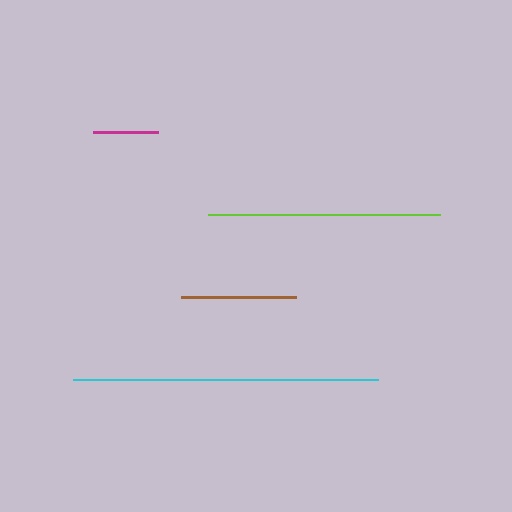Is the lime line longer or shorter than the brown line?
The lime line is longer than the brown line.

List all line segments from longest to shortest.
From longest to shortest: cyan, lime, brown, magenta.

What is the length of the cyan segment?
The cyan segment is approximately 304 pixels long.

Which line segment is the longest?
The cyan line is the longest at approximately 304 pixels.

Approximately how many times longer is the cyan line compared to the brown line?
The cyan line is approximately 2.7 times the length of the brown line.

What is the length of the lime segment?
The lime segment is approximately 232 pixels long.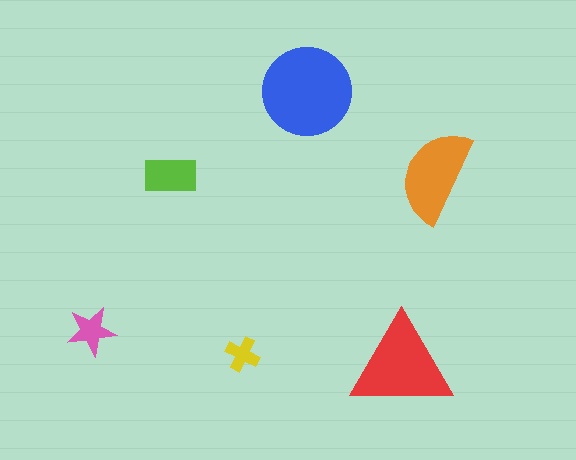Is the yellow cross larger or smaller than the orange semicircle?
Smaller.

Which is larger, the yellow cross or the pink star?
The pink star.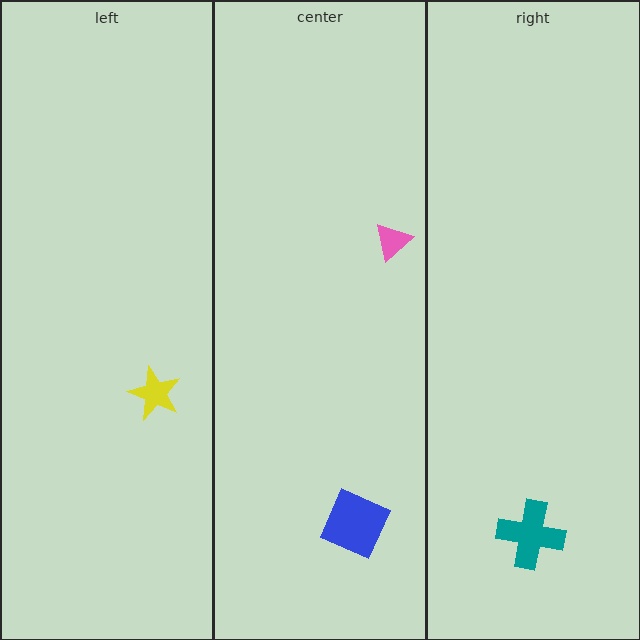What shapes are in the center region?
The pink triangle, the blue square.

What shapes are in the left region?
The yellow star.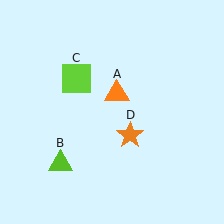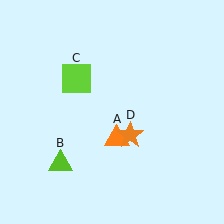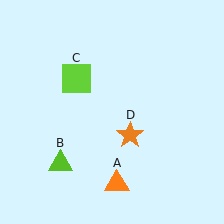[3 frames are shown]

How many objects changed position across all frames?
1 object changed position: orange triangle (object A).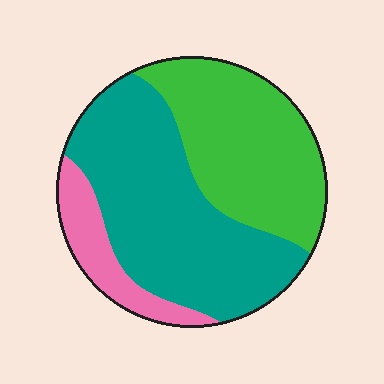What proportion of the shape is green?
Green covers around 35% of the shape.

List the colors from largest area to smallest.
From largest to smallest: teal, green, pink.